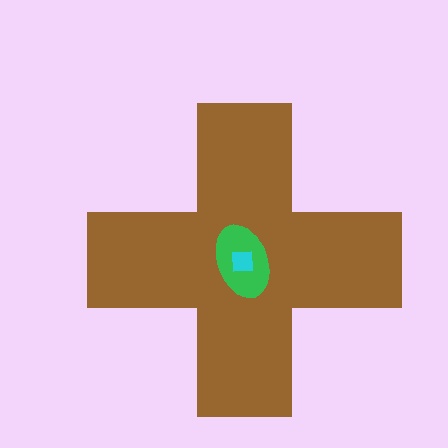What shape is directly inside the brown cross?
The green ellipse.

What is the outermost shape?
The brown cross.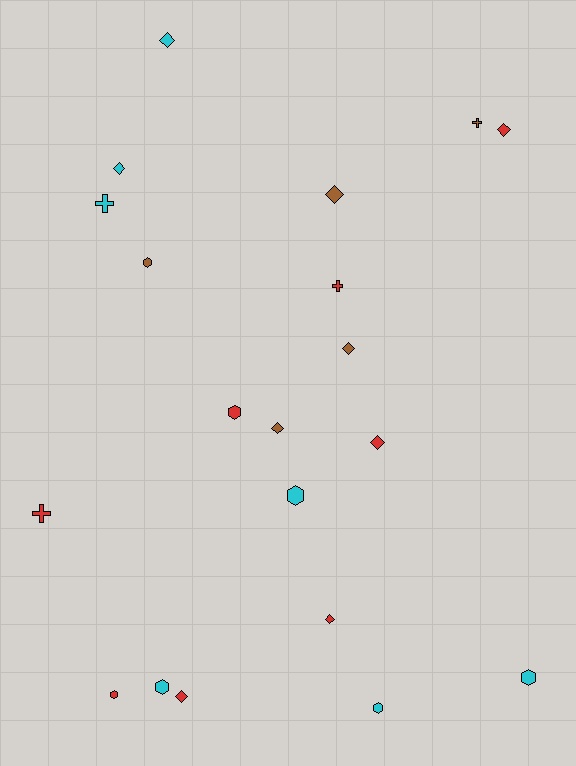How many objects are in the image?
There are 20 objects.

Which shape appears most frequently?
Diamond, with 9 objects.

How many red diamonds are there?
There are 4 red diamonds.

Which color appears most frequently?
Red, with 8 objects.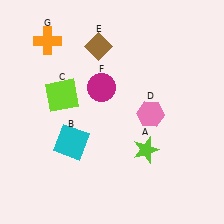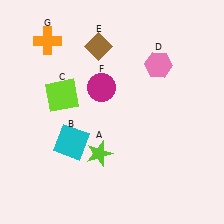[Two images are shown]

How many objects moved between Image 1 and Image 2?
2 objects moved between the two images.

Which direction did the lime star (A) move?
The lime star (A) moved left.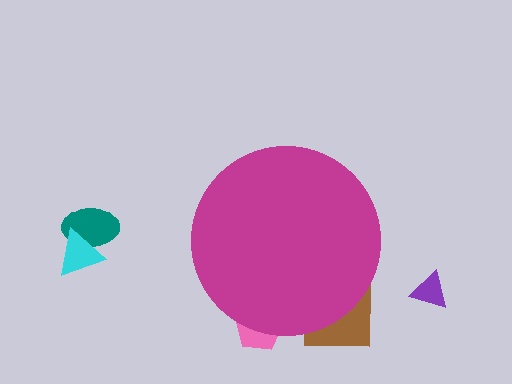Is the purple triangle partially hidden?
No, the purple triangle is fully visible.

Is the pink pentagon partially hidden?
Yes, the pink pentagon is partially hidden behind the magenta circle.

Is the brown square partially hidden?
Yes, the brown square is partially hidden behind the magenta circle.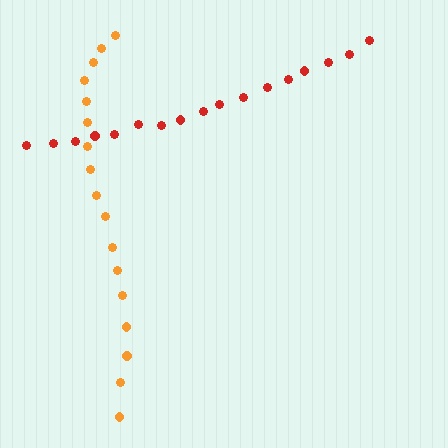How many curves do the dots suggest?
There are 2 distinct paths.